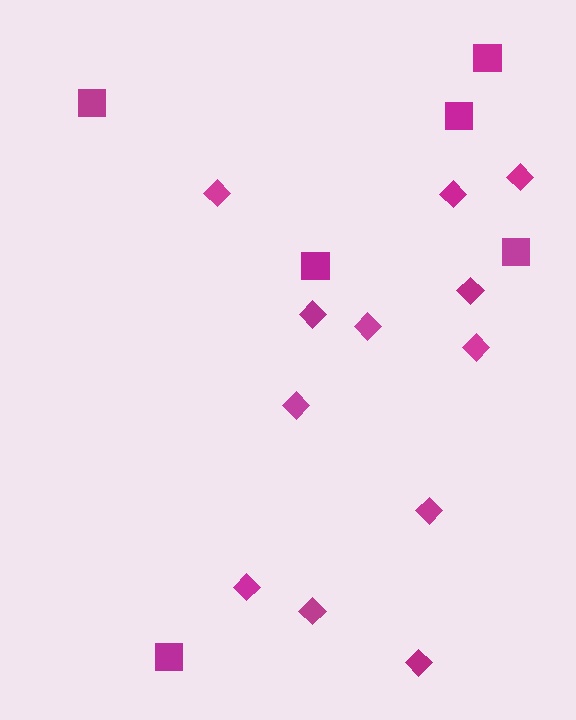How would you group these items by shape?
There are 2 groups: one group of diamonds (12) and one group of squares (6).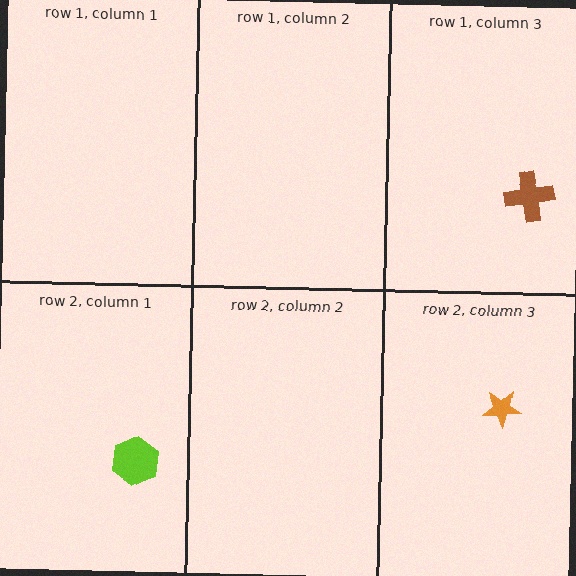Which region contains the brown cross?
The row 1, column 3 region.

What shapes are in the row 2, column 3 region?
The orange star.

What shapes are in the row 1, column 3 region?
The brown cross.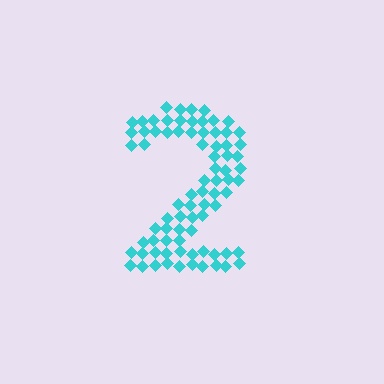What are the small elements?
The small elements are diamonds.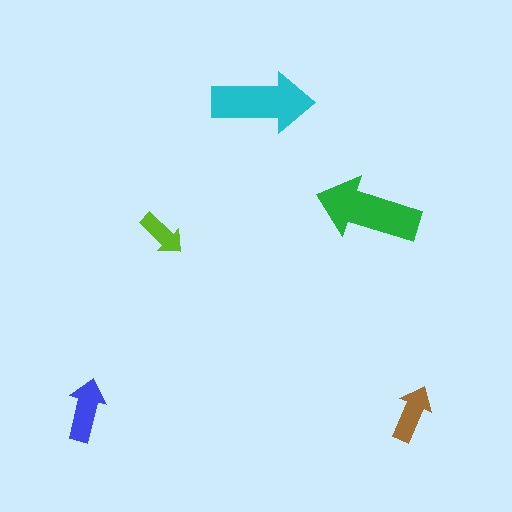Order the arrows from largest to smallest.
the green one, the cyan one, the blue one, the brown one, the lime one.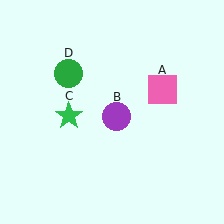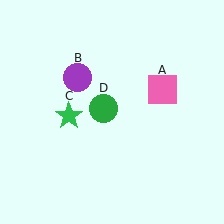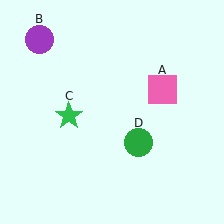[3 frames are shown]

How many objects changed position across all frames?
2 objects changed position: purple circle (object B), green circle (object D).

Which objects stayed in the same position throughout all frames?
Pink square (object A) and green star (object C) remained stationary.